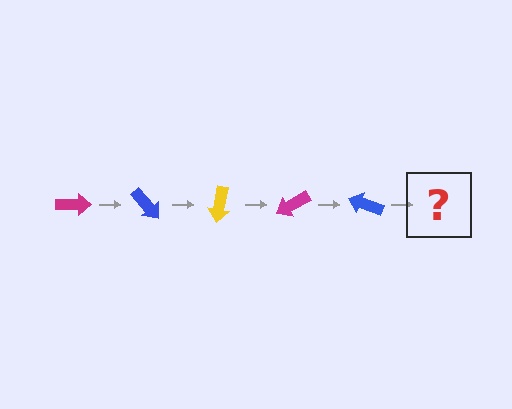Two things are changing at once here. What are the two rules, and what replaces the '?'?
The two rules are that it rotates 50 degrees each step and the color cycles through magenta, blue, and yellow. The '?' should be a yellow arrow, rotated 250 degrees from the start.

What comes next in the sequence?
The next element should be a yellow arrow, rotated 250 degrees from the start.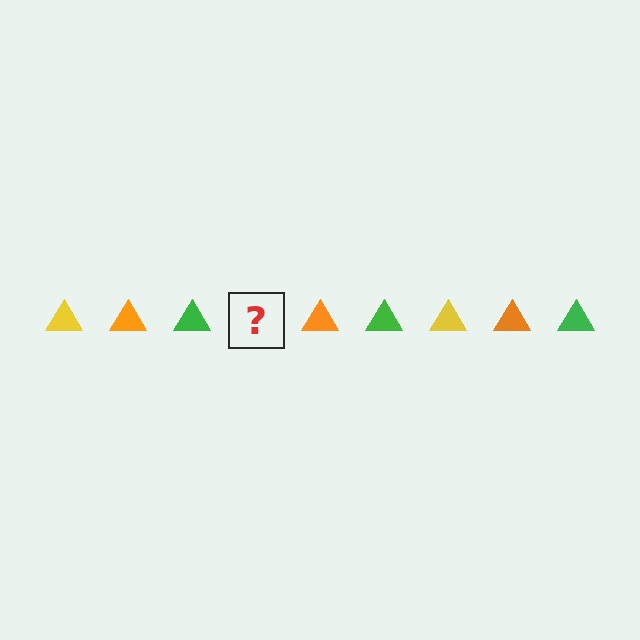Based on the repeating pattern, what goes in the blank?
The blank should be a yellow triangle.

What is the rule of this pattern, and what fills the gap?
The rule is that the pattern cycles through yellow, orange, green triangles. The gap should be filled with a yellow triangle.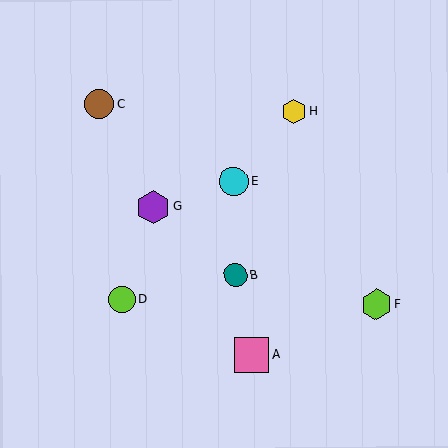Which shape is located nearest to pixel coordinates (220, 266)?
The teal circle (labeled B) at (235, 275) is nearest to that location.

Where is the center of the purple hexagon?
The center of the purple hexagon is at (153, 207).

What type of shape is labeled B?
Shape B is a teal circle.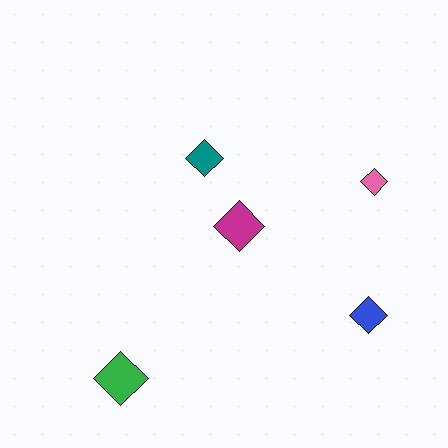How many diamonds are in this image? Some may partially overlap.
There are 5 diamonds.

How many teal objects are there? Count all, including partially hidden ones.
There is 1 teal object.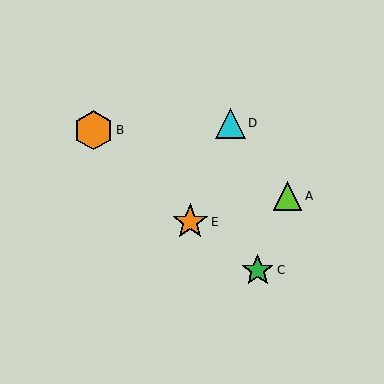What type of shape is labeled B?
Shape B is an orange hexagon.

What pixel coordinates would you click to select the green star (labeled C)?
Click at (258, 270) to select the green star C.